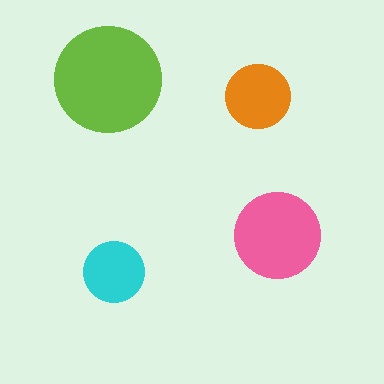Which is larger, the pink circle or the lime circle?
The lime one.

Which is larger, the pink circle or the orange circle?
The pink one.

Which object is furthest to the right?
The pink circle is rightmost.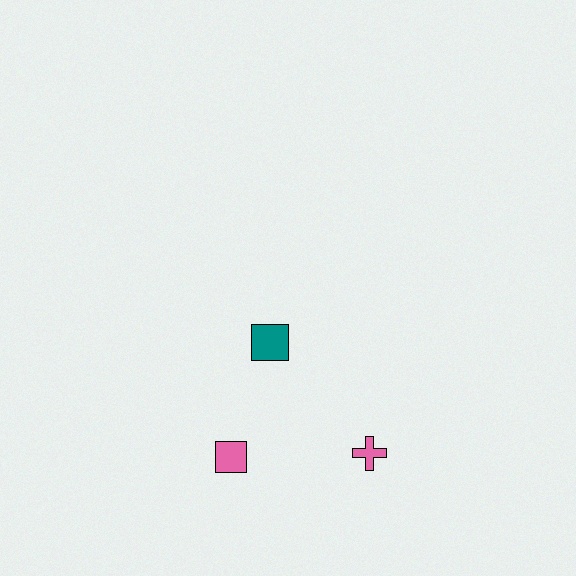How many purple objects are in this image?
There are no purple objects.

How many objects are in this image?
There are 3 objects.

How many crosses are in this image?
There is 1 cross.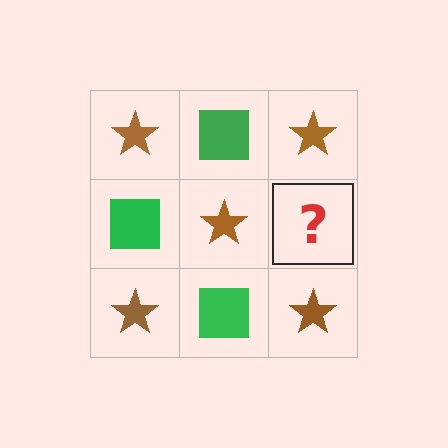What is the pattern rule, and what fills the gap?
The rule is that it alternates brown star and green square in a checkerboard pattern. The gap should be filled with a green square.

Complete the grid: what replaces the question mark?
The question mark should be replaced with a green square.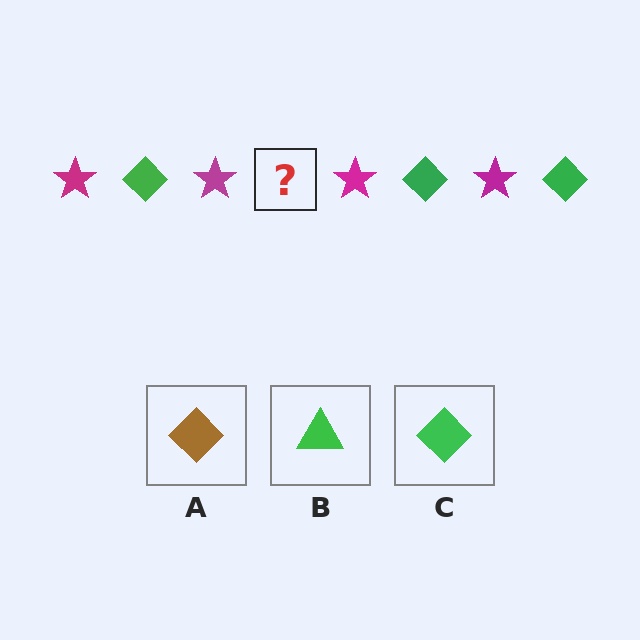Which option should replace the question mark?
Option C.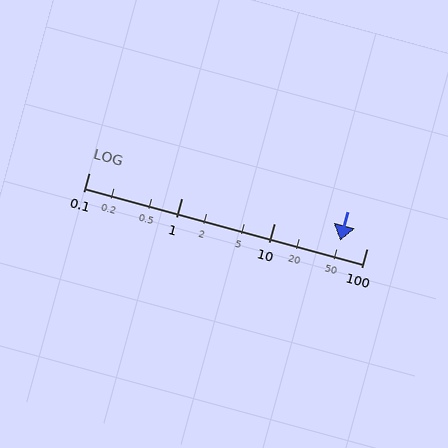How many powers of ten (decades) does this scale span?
The scale spans 3 decades, from 0.1 to 100.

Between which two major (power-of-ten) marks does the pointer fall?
The pointer is between 10 and 100.